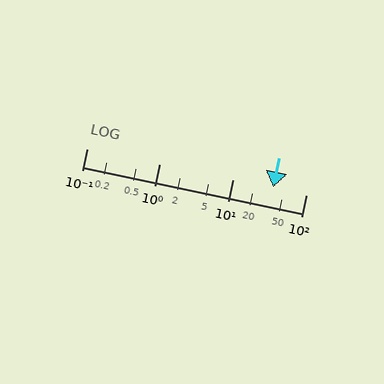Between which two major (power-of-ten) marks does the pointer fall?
The pointer is between 10 and 100.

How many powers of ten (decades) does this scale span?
The scale spans 3 decades, from 0.1 to 100.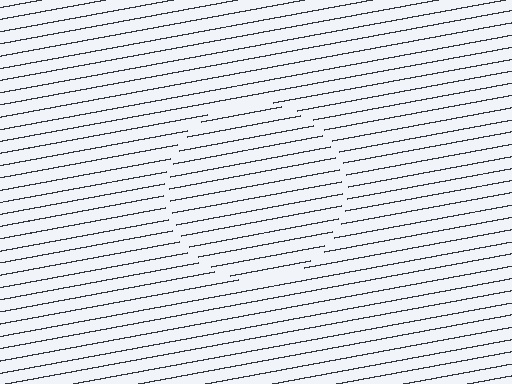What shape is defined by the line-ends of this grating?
An illusory circle. The interior of the shape contains the same grating, shifted by half a period — the contour is defined by the phase discontinuity where line-ends from the inner and outer gratings abut.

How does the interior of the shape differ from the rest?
The interior of the shape contains the same grating, shifted by half a period — the contour is defined by the phase discontinuity where line-ends from the inner and outer gratings abut.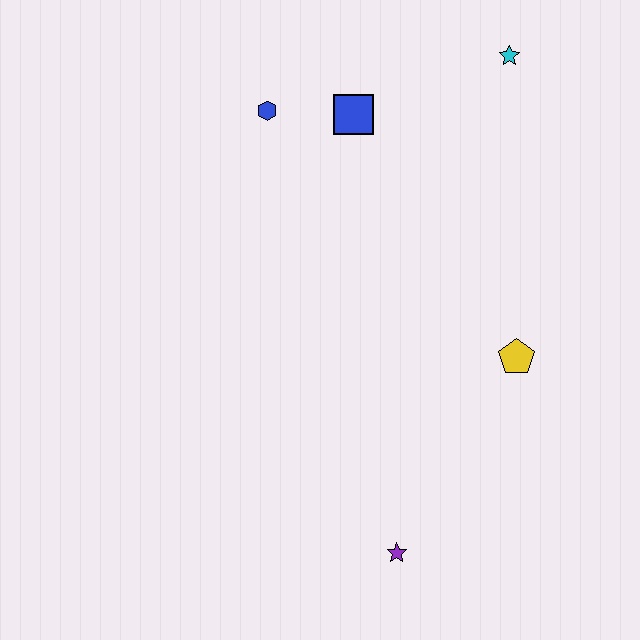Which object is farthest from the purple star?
The cyan star is farthest from the purple star.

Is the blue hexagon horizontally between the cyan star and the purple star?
No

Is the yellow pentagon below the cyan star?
Yes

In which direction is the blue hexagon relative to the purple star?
The blue hexagon is above the purple star.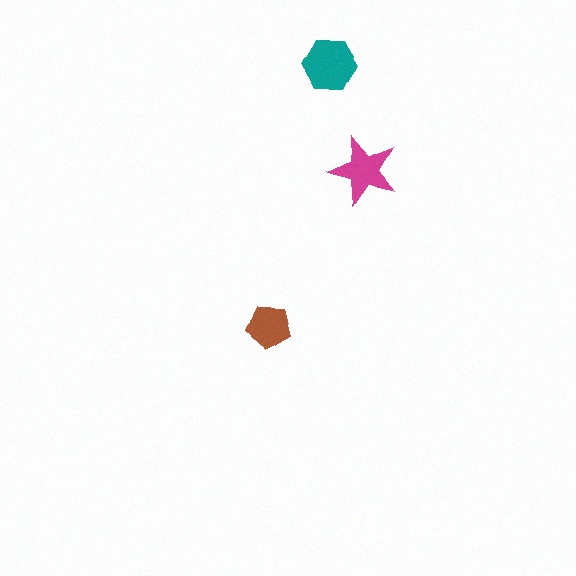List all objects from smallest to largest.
The brown pentagon, the magenta star, the teal hexagon.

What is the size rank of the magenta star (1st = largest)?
2nd.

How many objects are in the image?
There are 3 objects in the image.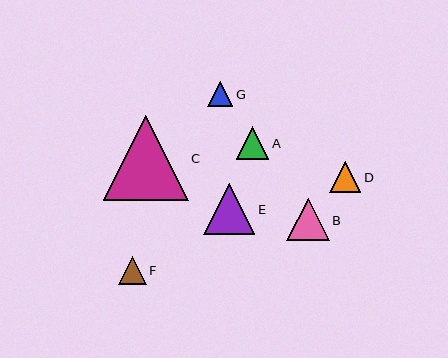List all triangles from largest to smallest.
From largest to smallest: C, E, B, A, D, F, G.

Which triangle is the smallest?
Triangle G is the smallest with a size of approximately 25 pixels.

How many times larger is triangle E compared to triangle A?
Triangle E is approximately 1.6 times the size of triangle A.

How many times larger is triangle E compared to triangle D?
Triangle E is approximately 1.6 times the size of triangle D.